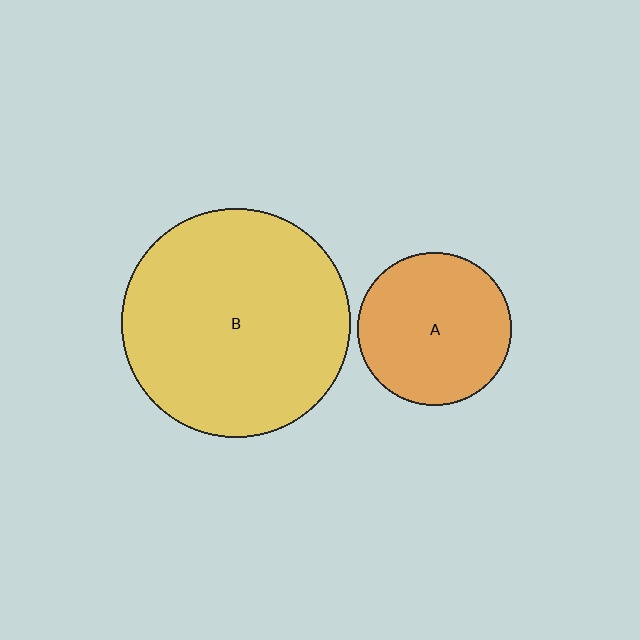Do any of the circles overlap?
No, none of the circles overlap.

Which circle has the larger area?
Circle B (yellow).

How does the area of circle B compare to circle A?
Approximately 2.2 times.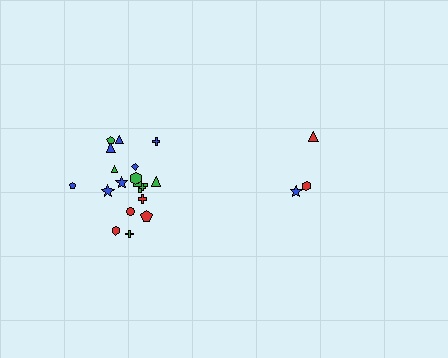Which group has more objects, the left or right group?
The left group.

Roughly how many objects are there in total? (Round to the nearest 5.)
Roughly 20 objects in total.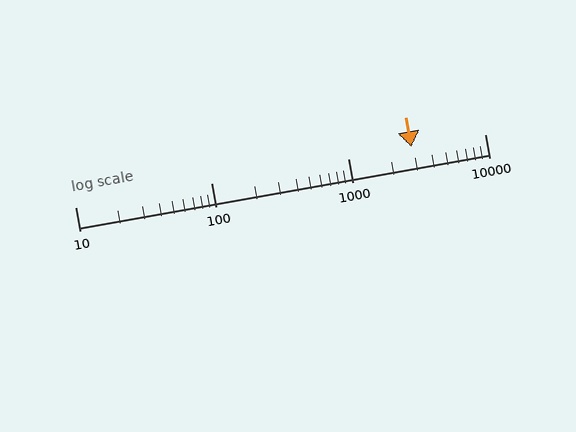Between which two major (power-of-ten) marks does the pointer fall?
The pointer is between 1000 and 10000.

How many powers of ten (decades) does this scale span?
The scale spans 3 decades, from 10 to 10000.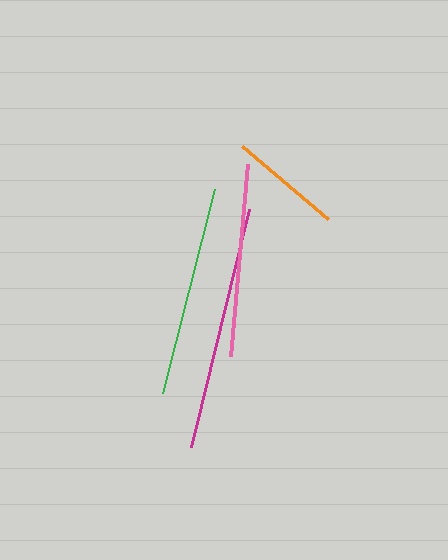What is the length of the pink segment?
The pink segment is approximately 193 pixels long.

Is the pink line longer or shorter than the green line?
The green line is longer than the pink line.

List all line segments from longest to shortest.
From longest to shortest: magenta, green, pink, orange.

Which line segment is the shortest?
The orange line is the shortest at approximately 113 pixels.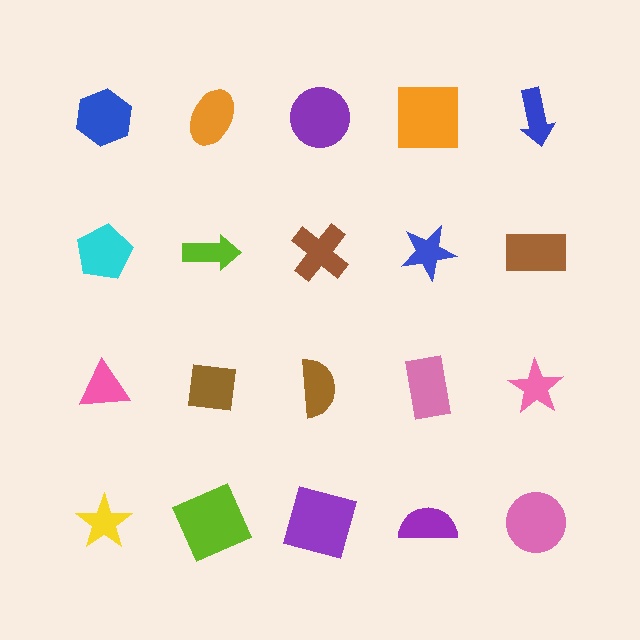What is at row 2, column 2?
A lime arrow.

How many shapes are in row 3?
5 shapes.